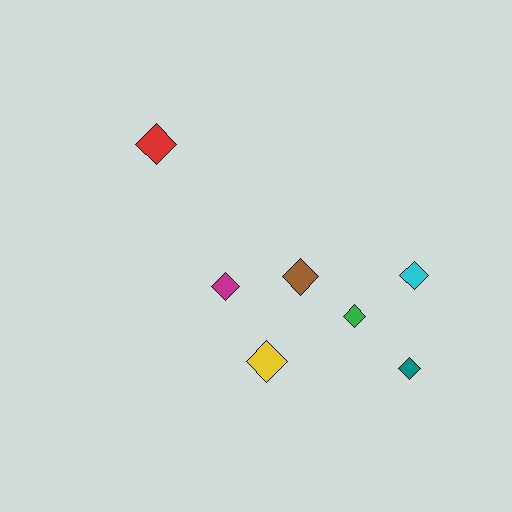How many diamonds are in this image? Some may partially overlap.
There are 7 diamonds.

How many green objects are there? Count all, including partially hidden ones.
There is 1 green object.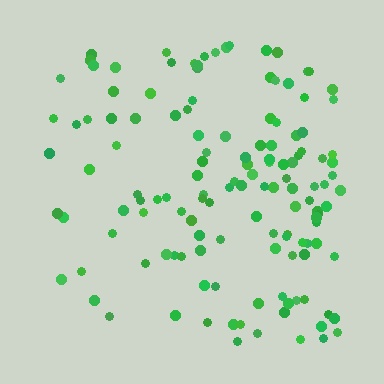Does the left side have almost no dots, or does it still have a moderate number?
Still a moderate number, just noticeably fewer than the right.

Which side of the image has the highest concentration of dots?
The right.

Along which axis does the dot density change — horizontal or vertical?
Horizontal.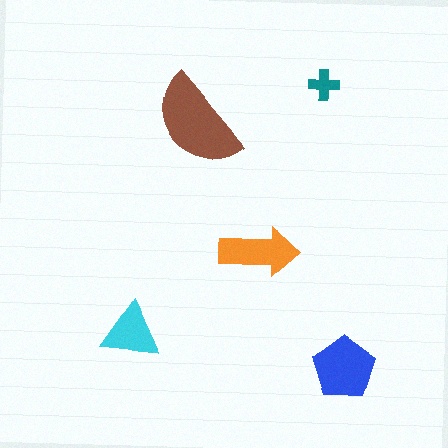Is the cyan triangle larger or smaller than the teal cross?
Larger.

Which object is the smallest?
The teal cross.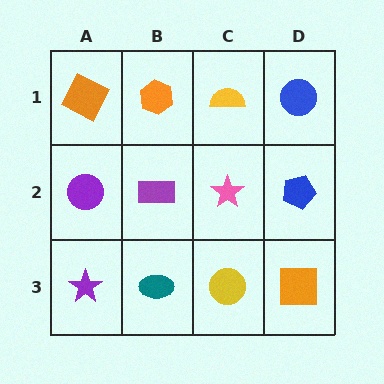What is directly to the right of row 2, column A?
A purple rectangle.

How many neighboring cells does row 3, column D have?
2.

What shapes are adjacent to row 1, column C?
A pink star (row 2, column C), an orange hexagon (row 1, column B), a blue circle (row 1, column D).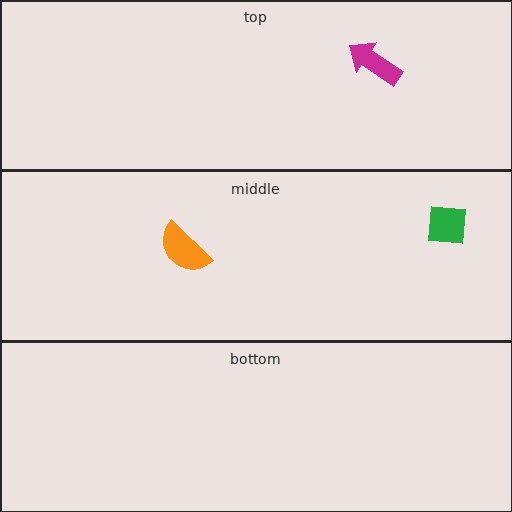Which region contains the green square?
The middle region.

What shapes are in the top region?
The magenta arrow.